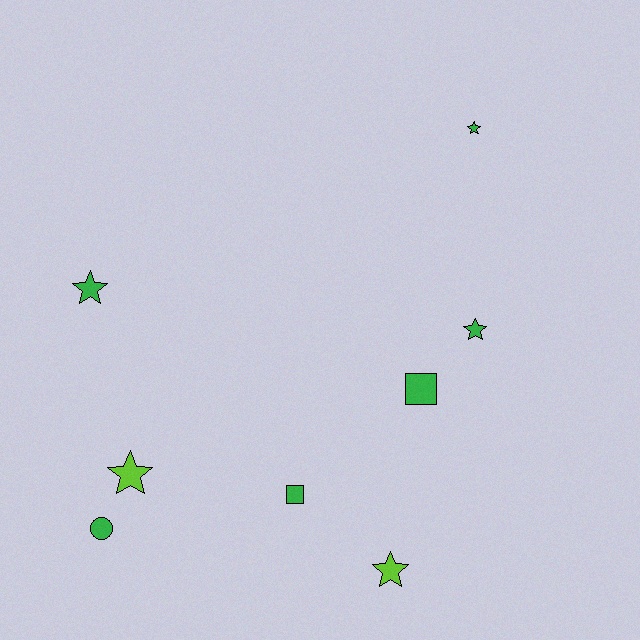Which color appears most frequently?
Green, with 6 objects.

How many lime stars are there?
There are 2 lime stars.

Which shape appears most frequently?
Star, with 5 objects.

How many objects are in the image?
There are 8 objects.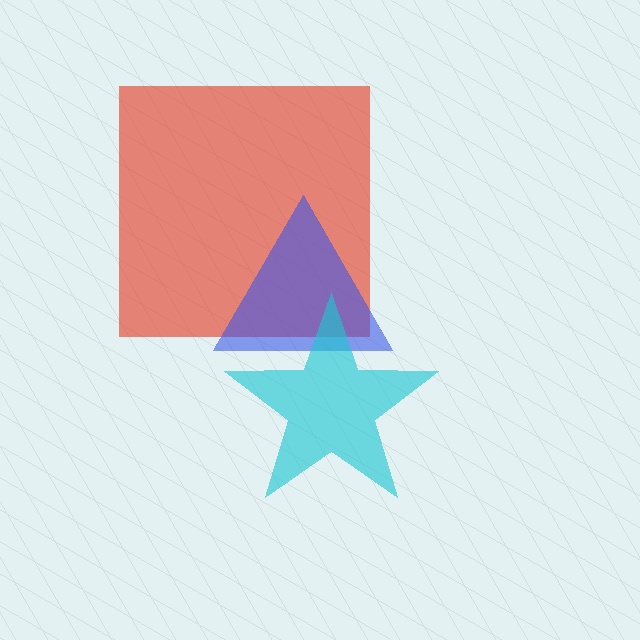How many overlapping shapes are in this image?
There are 3 overlapping shapes in the image.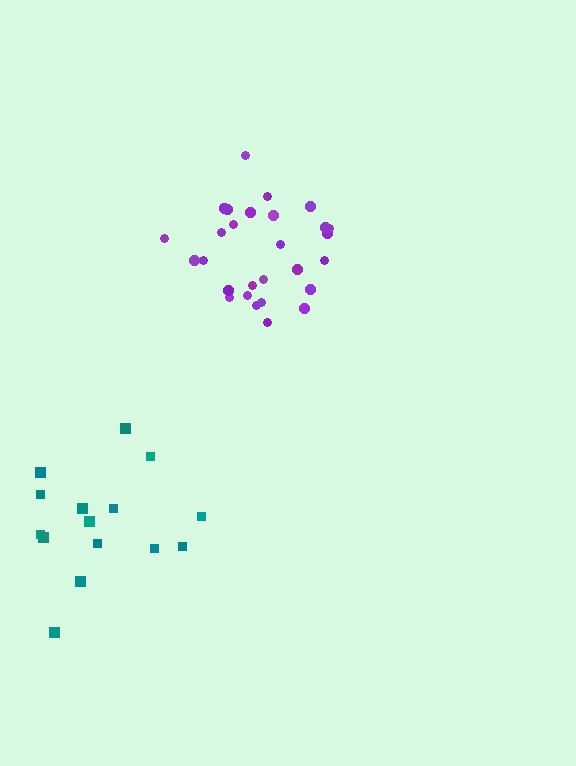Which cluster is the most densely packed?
Purple.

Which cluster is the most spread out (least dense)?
Teal.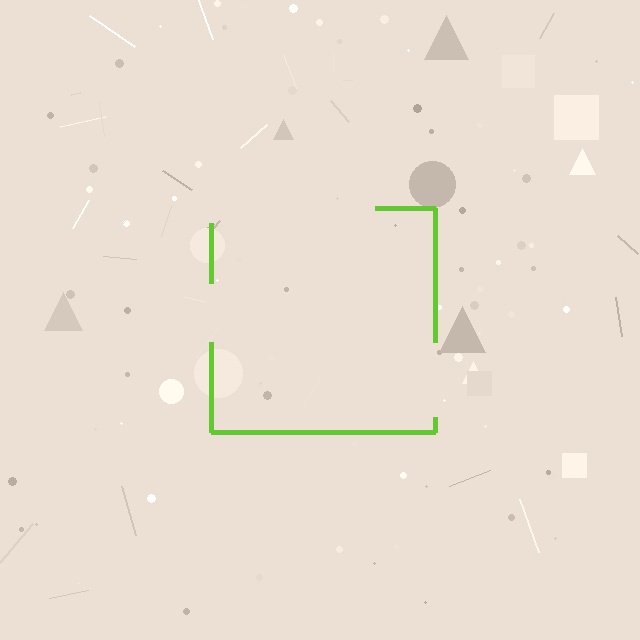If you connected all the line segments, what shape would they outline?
They would outline a square.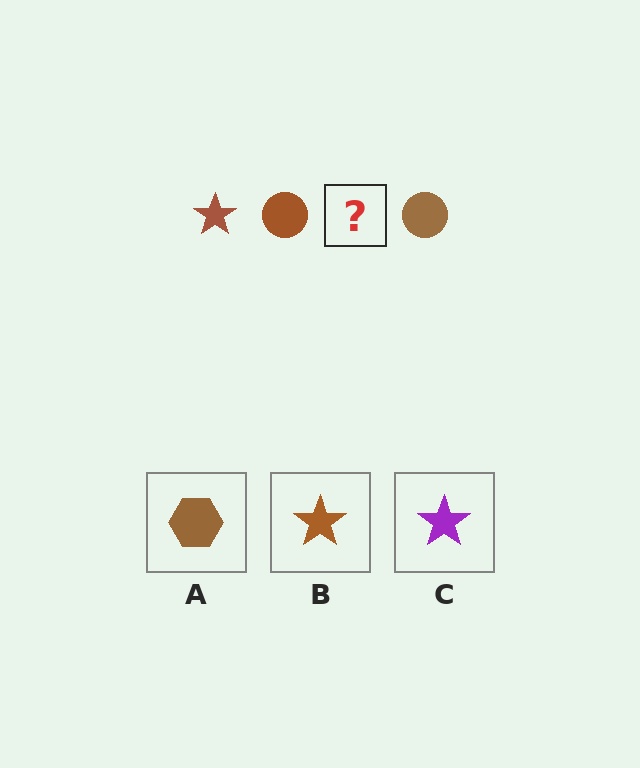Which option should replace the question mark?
Option B.